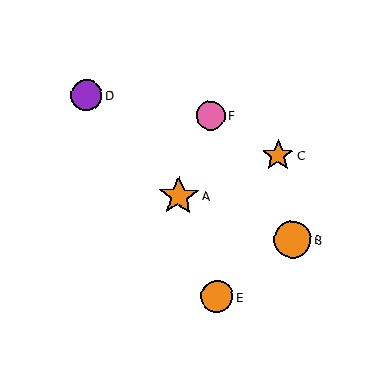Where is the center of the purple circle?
The center of the purple circle is at (86, 95).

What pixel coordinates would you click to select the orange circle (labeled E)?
Click at (217, 296) to select the orange circle E.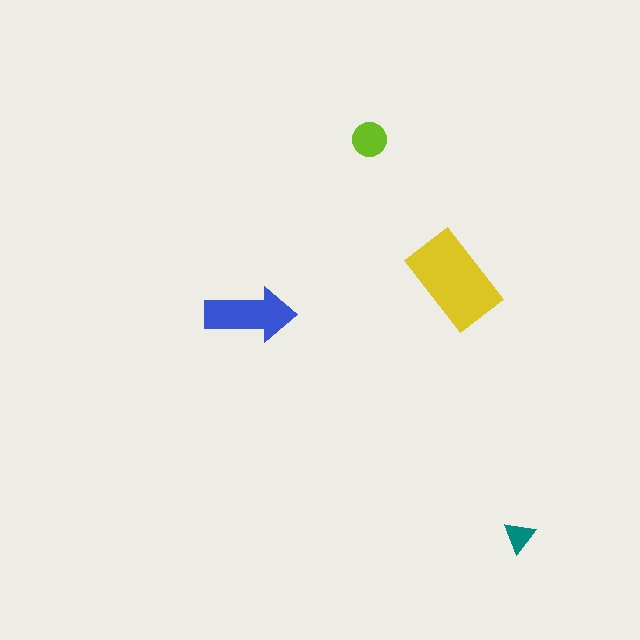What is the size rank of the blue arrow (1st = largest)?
2nd.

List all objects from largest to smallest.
The yellow rectangle, the blue arrow, the lime circle, the teal triangle.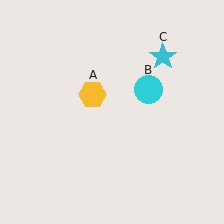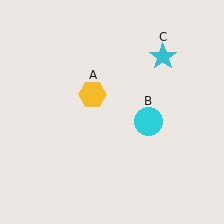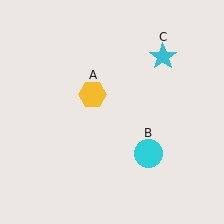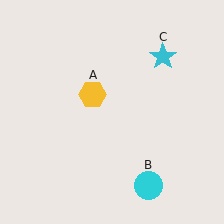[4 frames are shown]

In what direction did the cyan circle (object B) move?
The cyan circle (object B) moved down.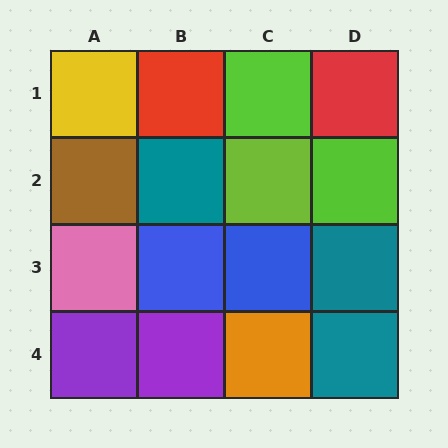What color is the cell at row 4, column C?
Orange.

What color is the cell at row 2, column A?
Brown.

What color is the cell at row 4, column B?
Purple.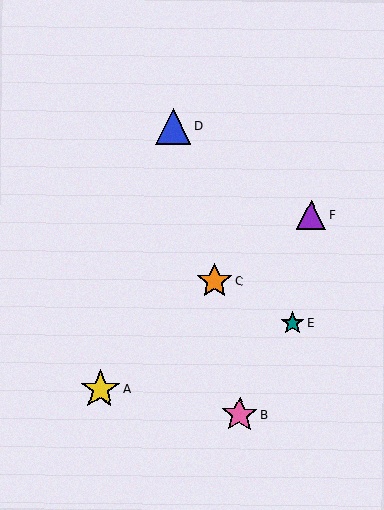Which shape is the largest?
The yellow star (labeled A) is the largest.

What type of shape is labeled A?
Shape A is a yellow star.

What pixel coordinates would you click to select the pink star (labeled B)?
Click at (240, 415) to select the pink star B.